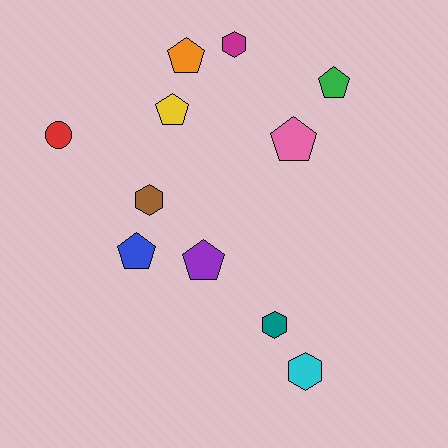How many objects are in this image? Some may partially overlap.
There are 11 objects.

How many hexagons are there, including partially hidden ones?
There are 4 hexagons.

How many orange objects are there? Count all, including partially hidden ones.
There is 1 orange object.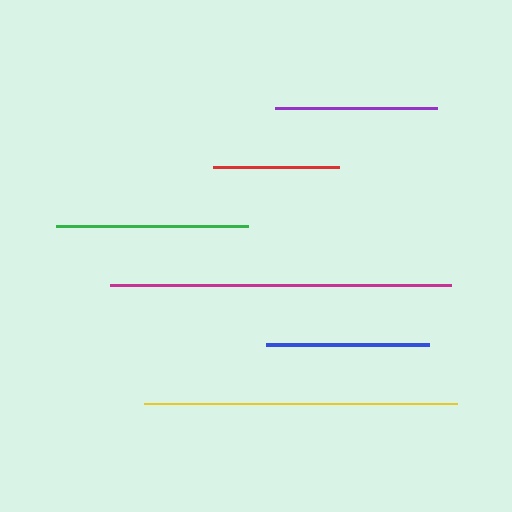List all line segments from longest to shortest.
From longest to shortest: magenta, yellow, green, blue, purple, red.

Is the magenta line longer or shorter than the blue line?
The magenta line is longer than the blue line.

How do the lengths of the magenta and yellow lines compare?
The magenta and yellow lines are approximately the same length.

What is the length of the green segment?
The green segment is approximately 192 pixels long.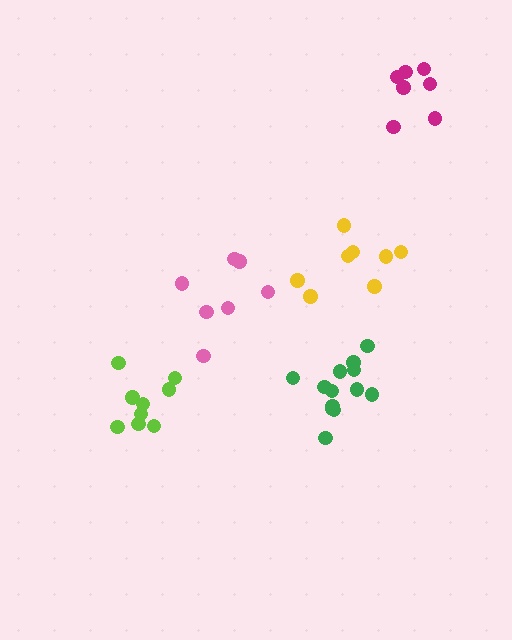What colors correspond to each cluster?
The clusters are colored: yellow, lime, green, magenta, pink.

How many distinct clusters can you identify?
There are 5 distinct clusters.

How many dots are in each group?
Group 1: 8 dots, Group 2: 9 dots, Group 3: 13 dots, Group 4: 8 dots, Group 5: 7 dots (45 total).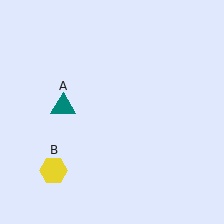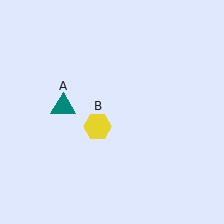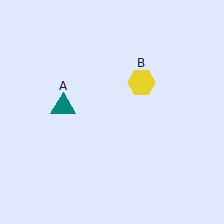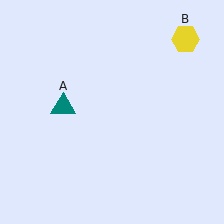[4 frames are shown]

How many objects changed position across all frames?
1 object changed position: yellow hexagon (object B).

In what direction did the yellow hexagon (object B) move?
The yellow hexagon (object B) moved up and to the right.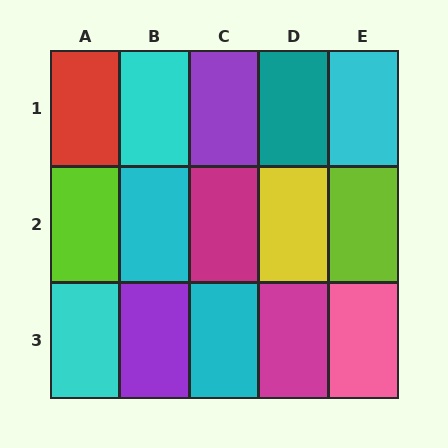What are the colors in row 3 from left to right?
Cyan, purple, cyan, magenta, pink.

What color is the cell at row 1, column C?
Purple.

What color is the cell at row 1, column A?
Red.